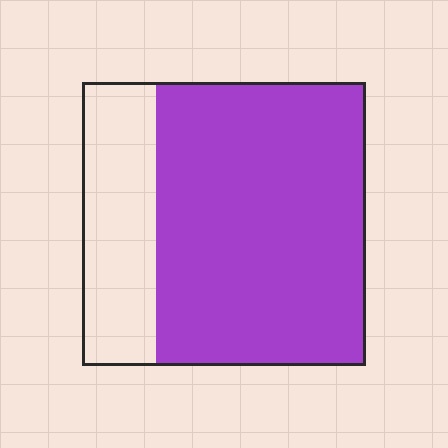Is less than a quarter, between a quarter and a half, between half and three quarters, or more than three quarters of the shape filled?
Between half and three quarters.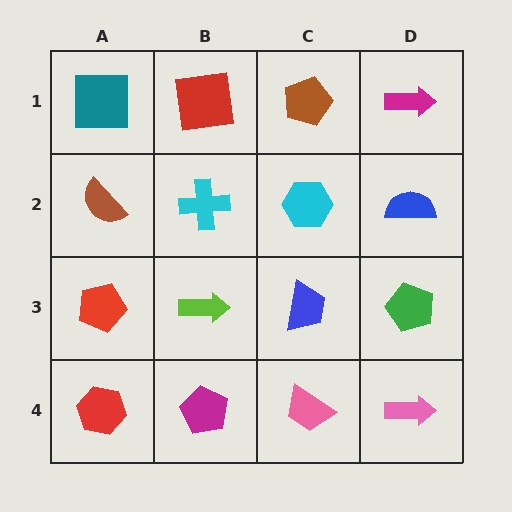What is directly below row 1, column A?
A brown semicircle.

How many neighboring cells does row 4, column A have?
2.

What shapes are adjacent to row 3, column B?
A cyan cross (row 2, column B), a magenta pentagon (row 4, column B), a red pentagon (row 3, column A), a blue trapezoid (row 3, column C).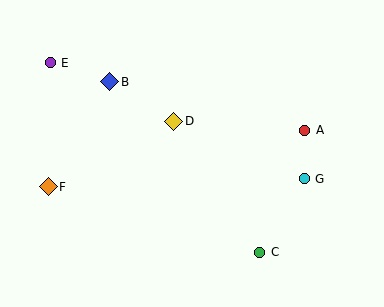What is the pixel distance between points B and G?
The distance between B and G is 218 pixels.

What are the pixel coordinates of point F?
Point F is at (48, 187).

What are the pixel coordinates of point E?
Point E is at (50, 63).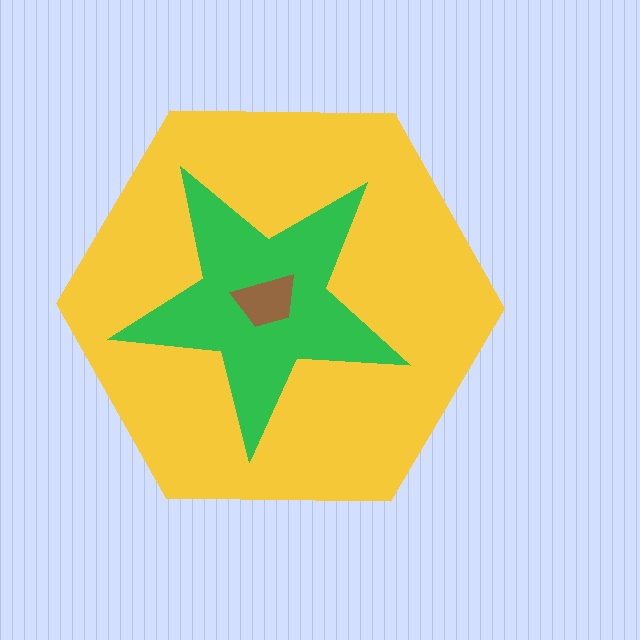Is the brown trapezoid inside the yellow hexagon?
Yes.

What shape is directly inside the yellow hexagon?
The green star.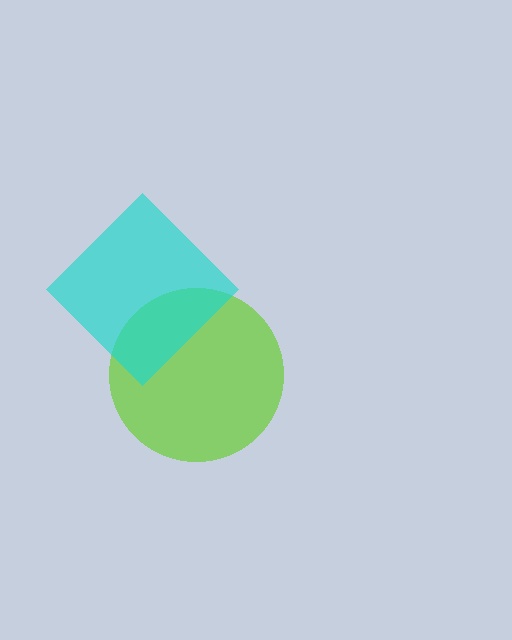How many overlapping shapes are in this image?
There are 2 overlapping shapes in the image.